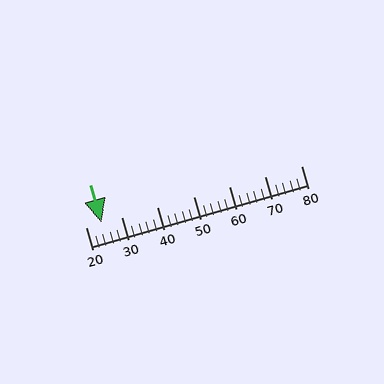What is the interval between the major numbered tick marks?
The major tick marks are spaced 10 units apart.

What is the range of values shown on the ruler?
The ruler shows values from 20 to 80.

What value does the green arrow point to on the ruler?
The green arrow points to approximately 24.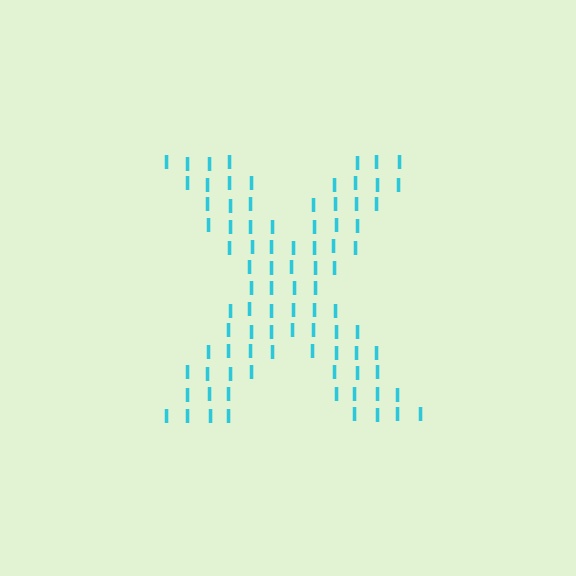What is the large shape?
The large shape is the letter X.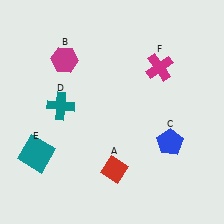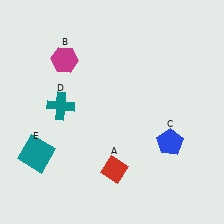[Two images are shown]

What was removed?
The magenta cross (F) was removed in Image 2.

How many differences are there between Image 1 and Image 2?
There is 1 difference between the two images.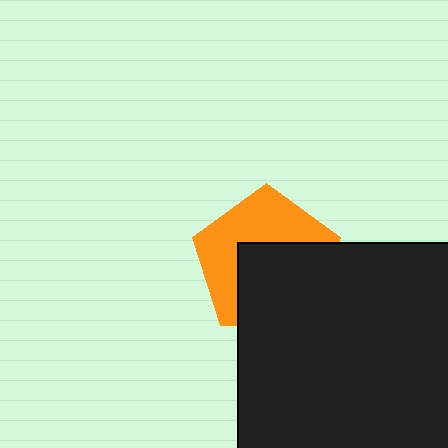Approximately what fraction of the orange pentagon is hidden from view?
Roughly 51% of the orange pentagon is hidden behind the black square.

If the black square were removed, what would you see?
You would see the complete orange pentagon.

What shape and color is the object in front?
The object in front is a black square.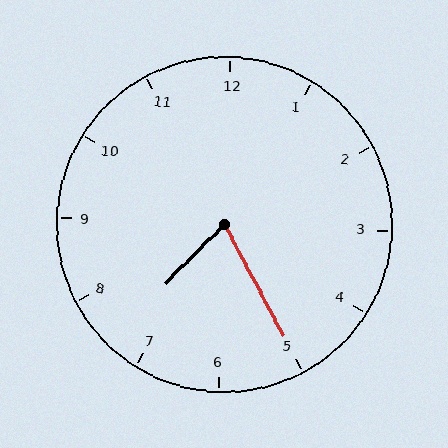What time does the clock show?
7:25.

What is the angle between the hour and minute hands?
Approximately 72 degrees.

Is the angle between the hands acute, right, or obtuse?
It is acute.